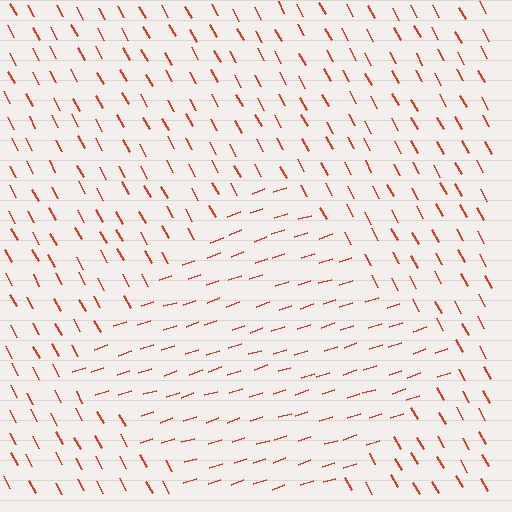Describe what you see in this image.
The image is filled with small red line segments. A diamond region in the image has lines oriented differently from the surrounding lines, creating a visible texture boundary.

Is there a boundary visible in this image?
Yes, there is a texture boundary formed by a change in line orientation.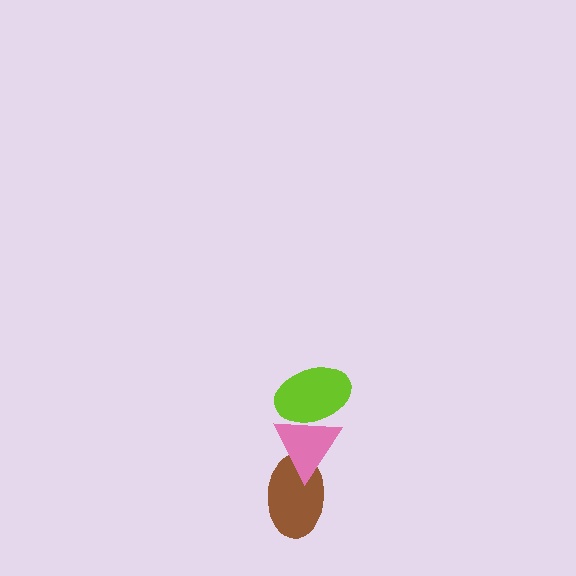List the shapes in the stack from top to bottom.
From top to bottom: the lime ellipse, the pink triangle, the brown ellipse.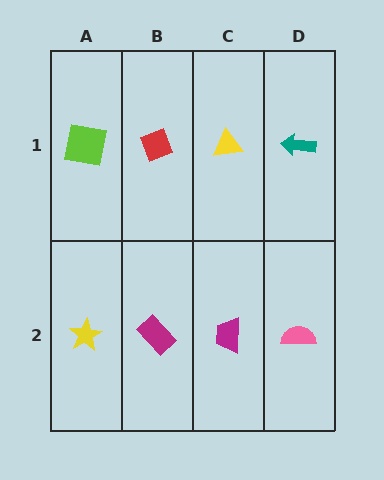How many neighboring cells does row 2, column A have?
2.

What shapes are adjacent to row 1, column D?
A pink semicircle (row 2, column D), a yellow triangle (row 1, column C).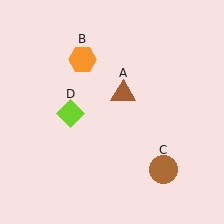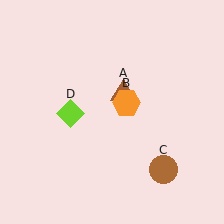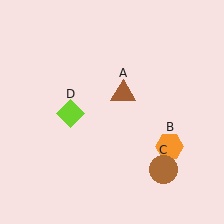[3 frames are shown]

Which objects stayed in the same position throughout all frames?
Brown triangle (object A) and brown circle (object C) and lime diamond (object D) remained stationary.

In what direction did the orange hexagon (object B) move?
The orange hexagon (object B) moved down and to the right.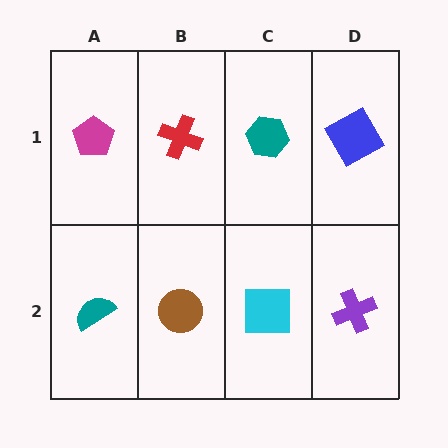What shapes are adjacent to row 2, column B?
A red cross (row 1, column B), a teal semicircle (row 2, column A), a cyan square (row 2, column C).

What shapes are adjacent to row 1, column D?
A purple cross (row 2, column D), a teal hexagon (row 1, column C).